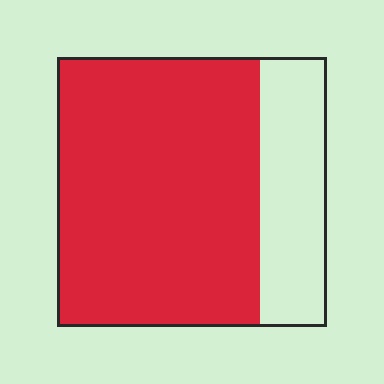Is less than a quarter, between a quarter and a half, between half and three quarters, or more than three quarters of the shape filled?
More than three quarters.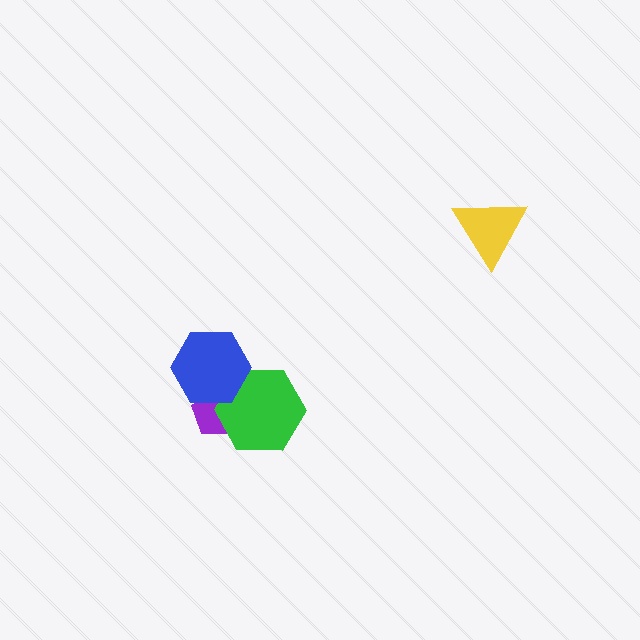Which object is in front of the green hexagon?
The blue hexagon is in front of the green hexagon.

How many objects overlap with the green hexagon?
2 objects overlap with the green hexagon.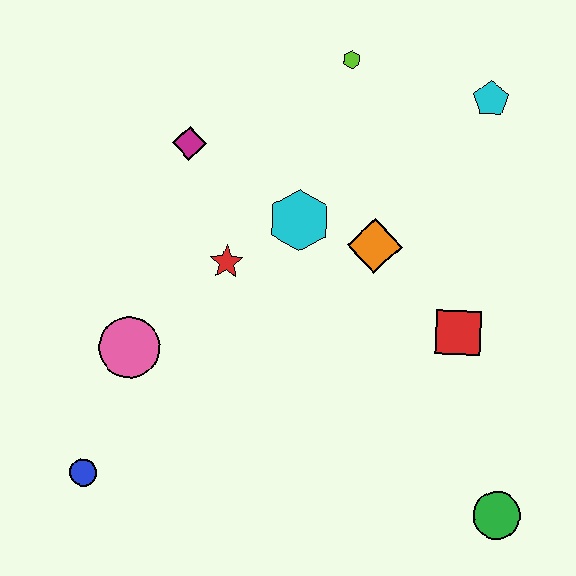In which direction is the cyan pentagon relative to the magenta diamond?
The cyan pentagon is to the right of the magenta diamond.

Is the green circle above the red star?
No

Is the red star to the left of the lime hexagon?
Yes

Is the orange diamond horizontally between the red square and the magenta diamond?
Yes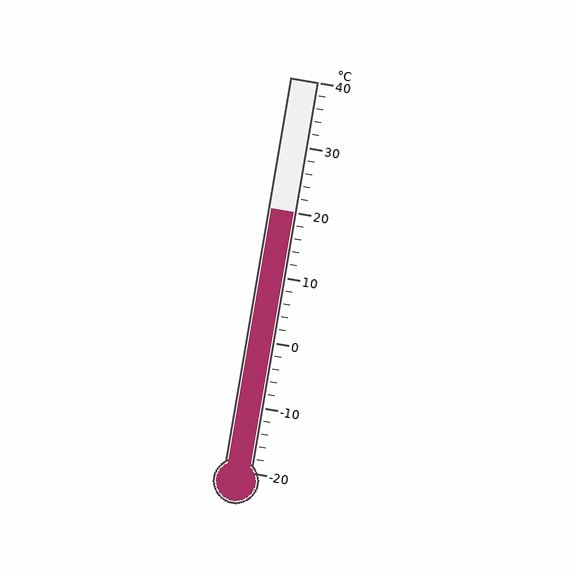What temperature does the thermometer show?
The thermometer shows approximately 20°C.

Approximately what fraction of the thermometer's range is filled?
The thermometer is filled to approximately 65% of its range.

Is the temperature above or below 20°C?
The temperature is at 20°C.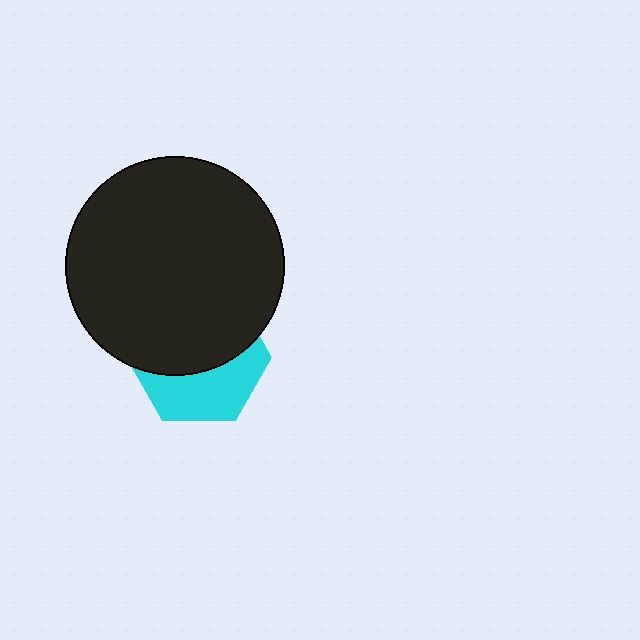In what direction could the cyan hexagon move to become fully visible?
The cyan hexagon could move down. That would shift it out from behind the black circle entirely.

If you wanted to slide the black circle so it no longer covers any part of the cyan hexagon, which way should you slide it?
Slide it up — that is the most direct way to separate the two shapes.